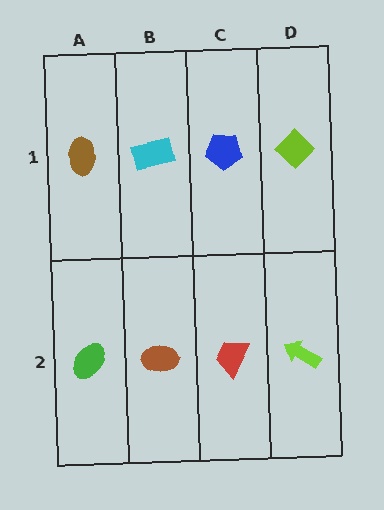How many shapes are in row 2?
4 shapes.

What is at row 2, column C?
A red trapezoid.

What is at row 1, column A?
A brown ellipse.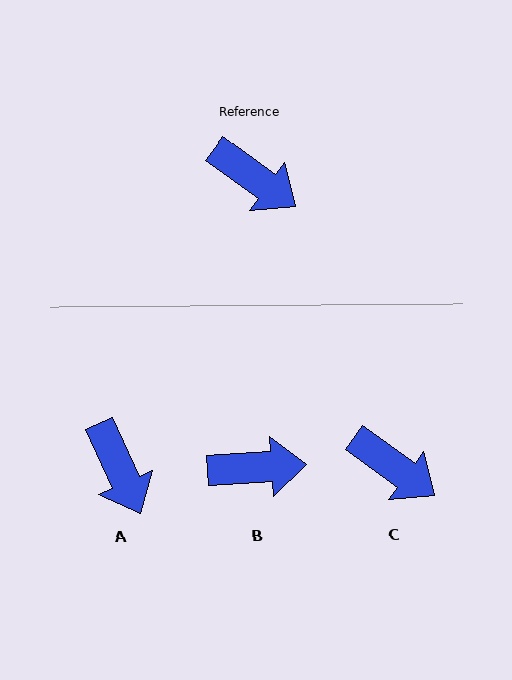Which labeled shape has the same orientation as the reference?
C.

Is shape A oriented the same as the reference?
No, it is off by about 30 degrees.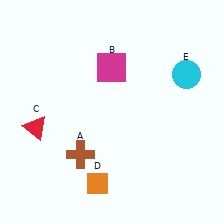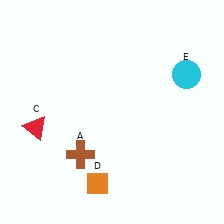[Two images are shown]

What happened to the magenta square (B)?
The magenta square (B) was removed in Image 2. It was in the top-left area of Image 1.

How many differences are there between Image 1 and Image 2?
There is 1 difference between the two images.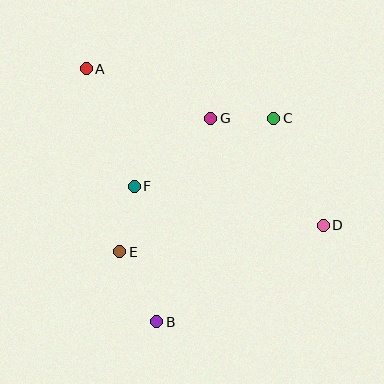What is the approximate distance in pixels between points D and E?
The distance between D and E is approximately 205 pixels.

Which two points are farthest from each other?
Points A and D are farthest from each other.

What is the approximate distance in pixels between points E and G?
The distance between E and G is approximately 162 pixels.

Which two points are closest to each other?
Points C and G are closest to each other.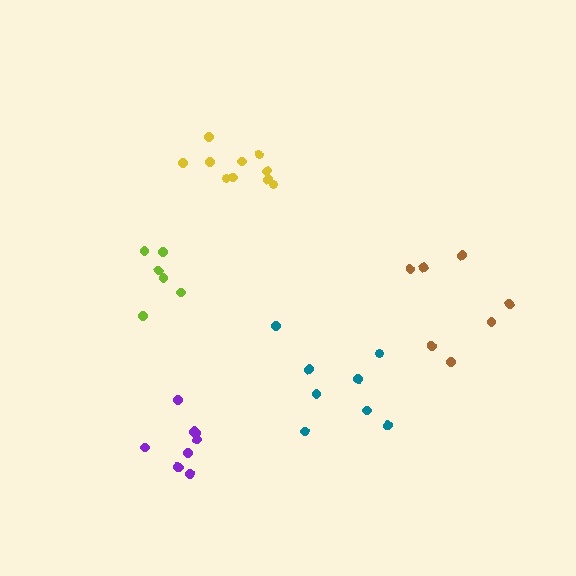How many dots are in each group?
Group 1: 8 dots, Group 2: 7 dots, Group 3: 6 dots, Group 4: 10 dots, Group 5: 9 dots (40 total).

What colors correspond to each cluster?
The clusters are colored: teal, brown, lime, yellow, purple.